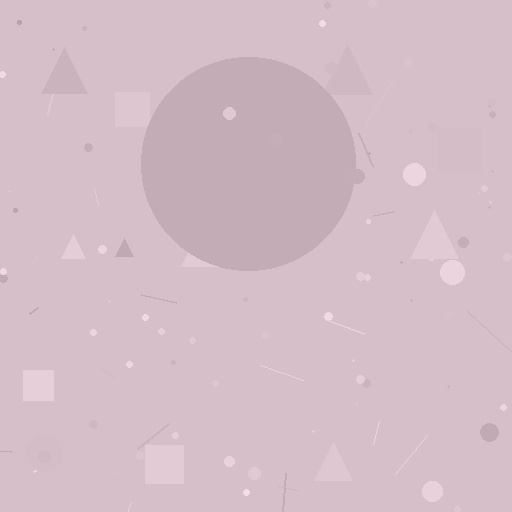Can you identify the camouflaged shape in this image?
The camouflaged shape is a circle.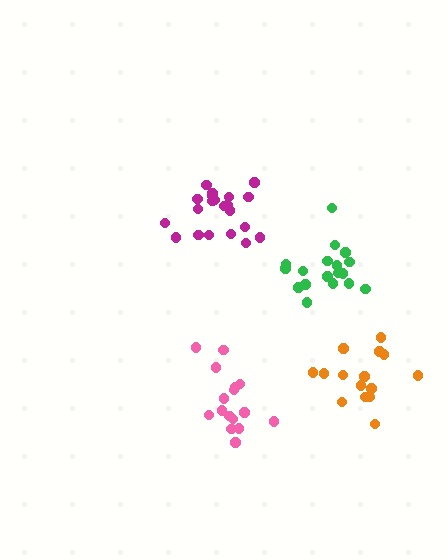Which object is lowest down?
The pink cluster is bottommost.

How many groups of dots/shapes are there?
There are 4 groups.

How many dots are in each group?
Group 1: 21 dots, Group 2: 16 dots, Group 3: 15 dots, Group 4: 18 dots (70 total).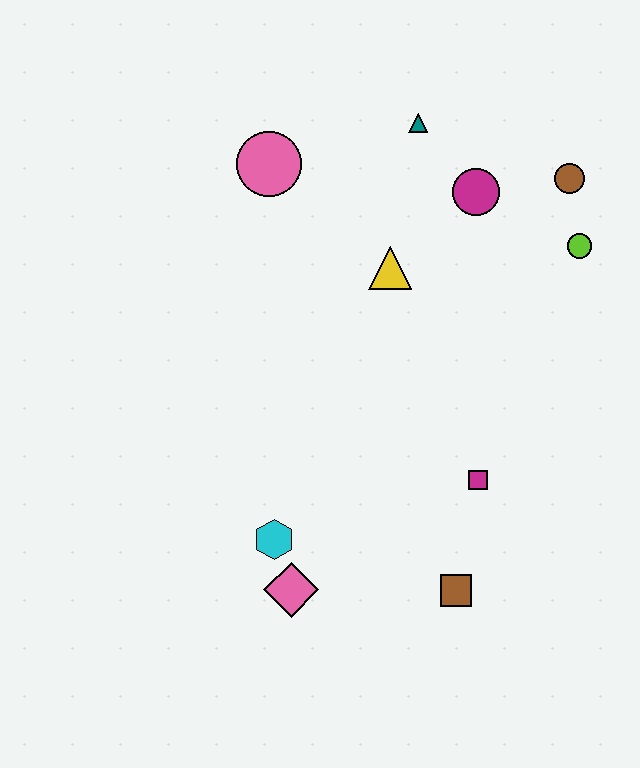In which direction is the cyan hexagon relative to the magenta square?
The cyan hexagon is to the left of the magenta square.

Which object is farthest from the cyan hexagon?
The brown circle is farthest from the cyan hexagon.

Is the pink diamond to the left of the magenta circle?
Yes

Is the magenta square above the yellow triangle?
No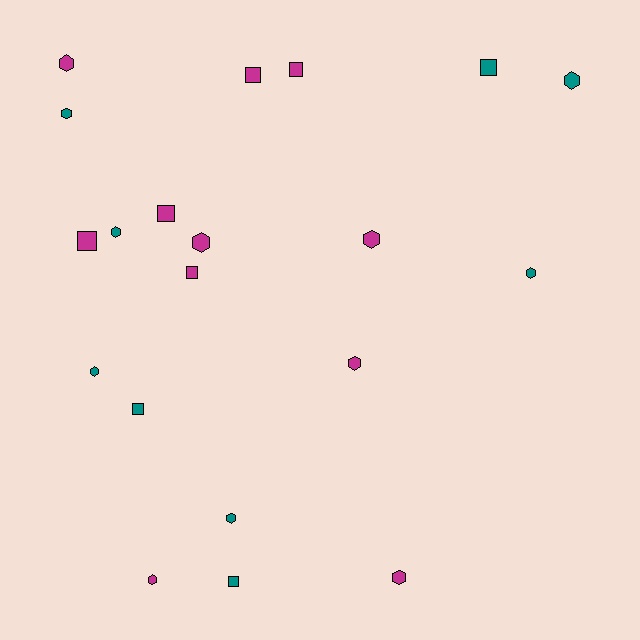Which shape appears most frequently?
Hexagon, with 12 objects.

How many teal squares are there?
There are 3 teal squares.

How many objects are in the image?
There are 20 objects.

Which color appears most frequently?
Magenta, with 11 objects.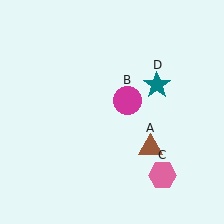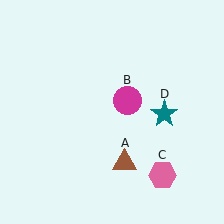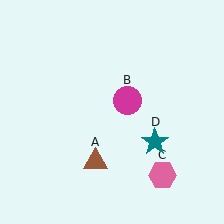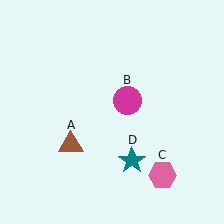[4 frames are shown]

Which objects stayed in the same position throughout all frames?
Magenta circle (object B) and pink hexagon (object C) remained stationary.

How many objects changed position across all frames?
2 objects changed position: brown triangle (object A), teal star (object D).